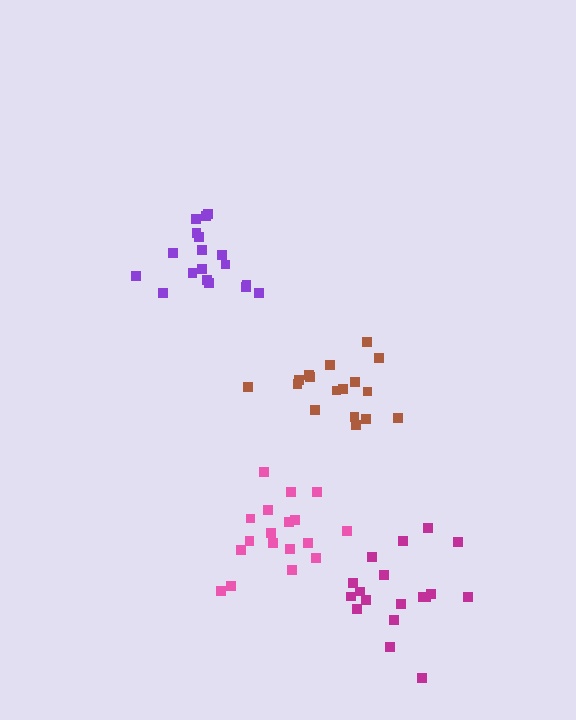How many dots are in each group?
Group 1: 18 dots, Group 2: 18 dots, Group 3: 18 dots, Group 4: 17 dots (71 total).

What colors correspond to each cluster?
The clusters are colored: purple, pink, magenta, brown.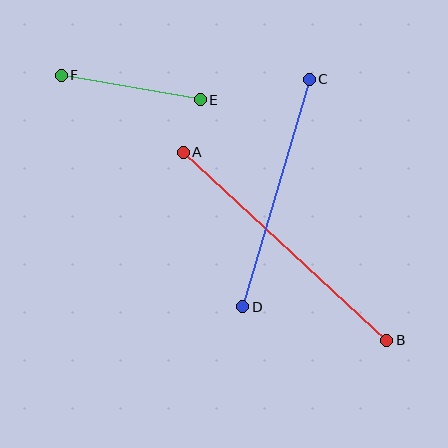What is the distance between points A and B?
The distance is approximately 277 pixels.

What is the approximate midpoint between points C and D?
The midpoint is at approximately (276, 193) pixels.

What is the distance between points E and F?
The distance is approximately 141 pixels.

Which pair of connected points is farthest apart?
Points A and B are farthest apart.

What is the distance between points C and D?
The distance is approximately 237 pixels.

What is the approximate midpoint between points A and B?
The midpoint is at approximately (285, 246) pixels.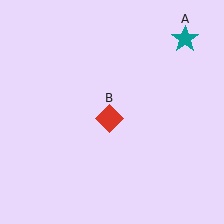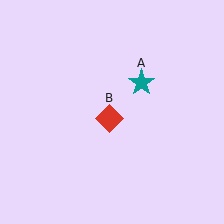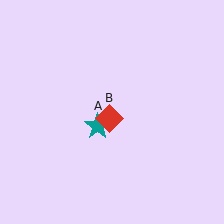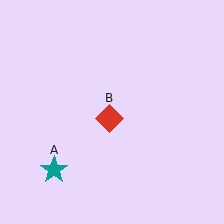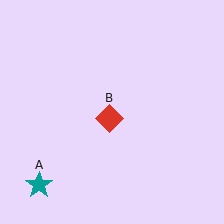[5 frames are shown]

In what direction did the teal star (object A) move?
The teal star (object A) moved down and to the left.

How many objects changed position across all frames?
1 object changed position: teal star (object A).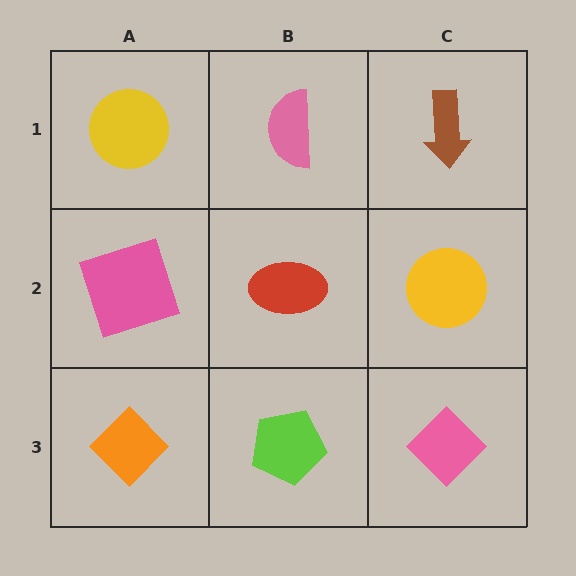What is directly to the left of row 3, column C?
A lime pentagon.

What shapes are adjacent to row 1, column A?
A pink square (row 2, column A), a pink semicircle (row 1, column B).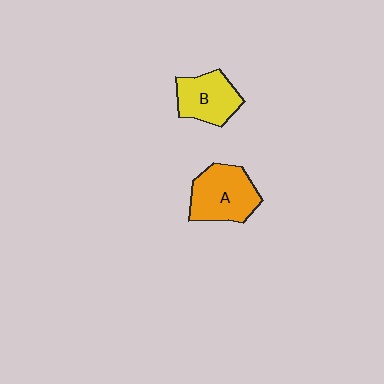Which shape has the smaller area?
Shape B (yellow).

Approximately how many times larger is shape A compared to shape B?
Approximately 1.2 times.